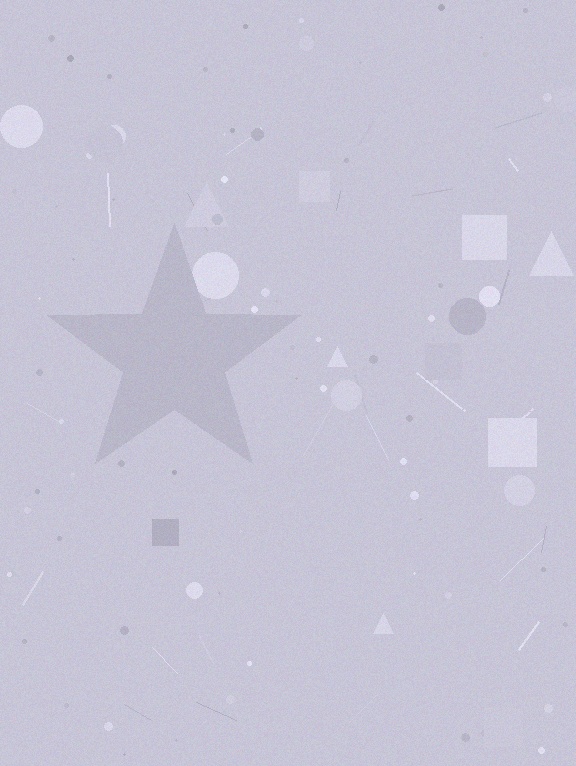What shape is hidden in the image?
A star is hidden in the image.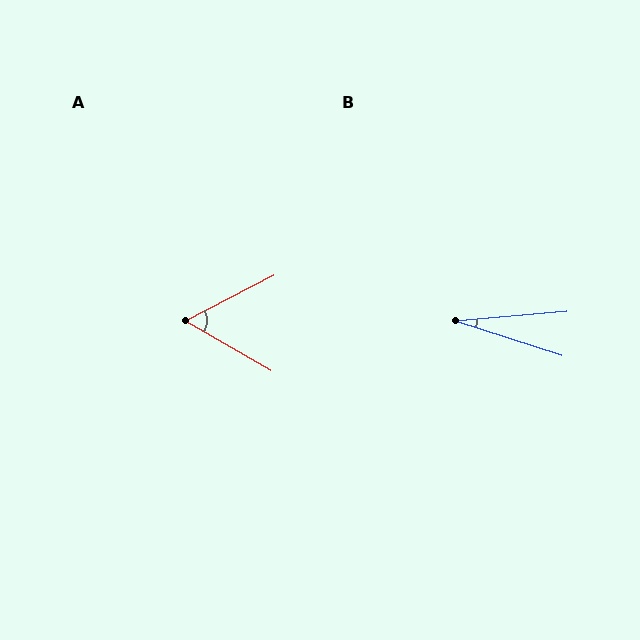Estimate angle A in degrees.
Approximately 58 degrees.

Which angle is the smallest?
B, at approximately 23 degrees.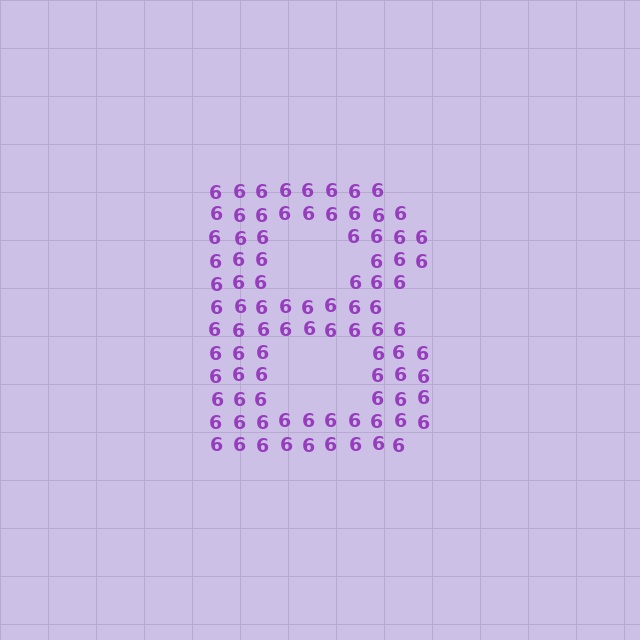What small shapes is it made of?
It is made of small digit 6's.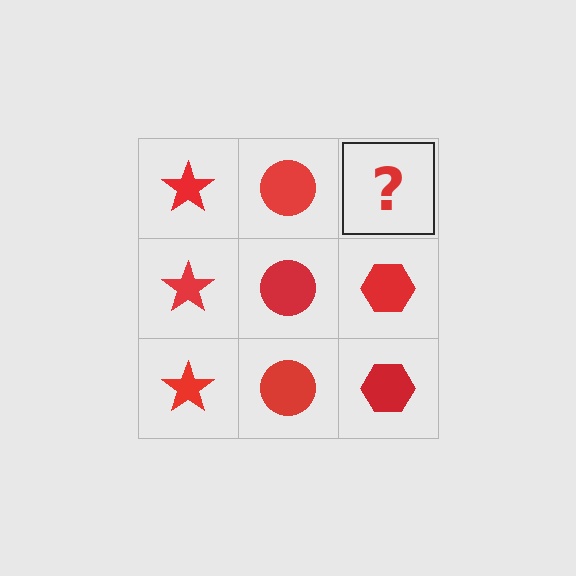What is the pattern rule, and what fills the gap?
The rule is that each column has a consistent shape. The gap should be filled with a red hexagon.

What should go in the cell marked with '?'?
The missing cell should contain a red hexagon.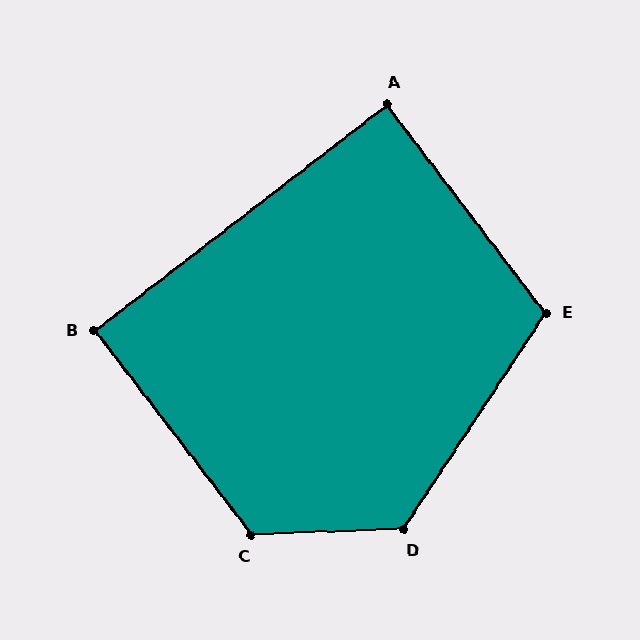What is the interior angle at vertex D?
Approximately 125 degrees (obtuse).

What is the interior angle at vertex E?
Approximately 109 degrees (obtuse).